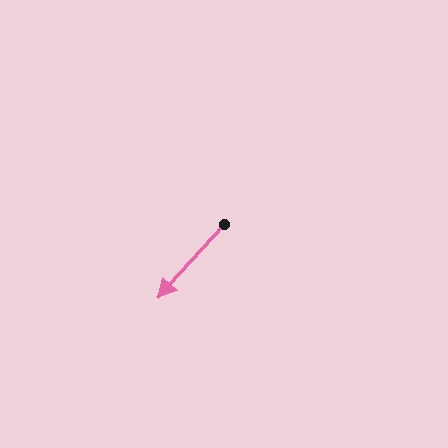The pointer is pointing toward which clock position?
Roughly 7 o'clock.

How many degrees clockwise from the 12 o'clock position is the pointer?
Approximately 222 degrees.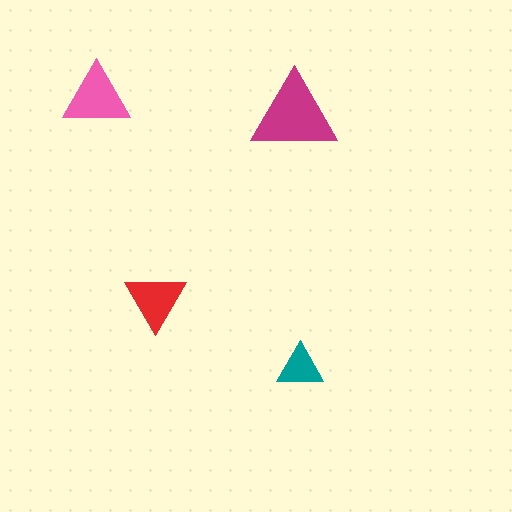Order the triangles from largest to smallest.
the magenta one, the pink one, the red one, the teal one.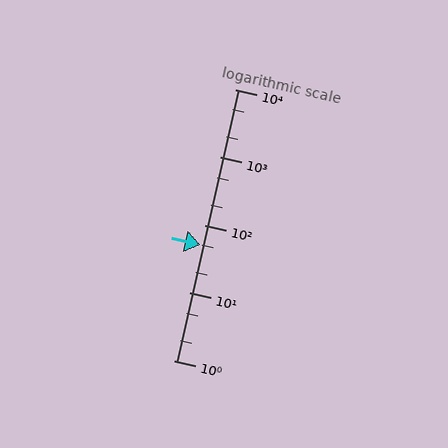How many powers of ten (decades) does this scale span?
The scale spans 4 decades, from 1 to 10000.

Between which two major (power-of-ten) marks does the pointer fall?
The pointer is between 10 and 100.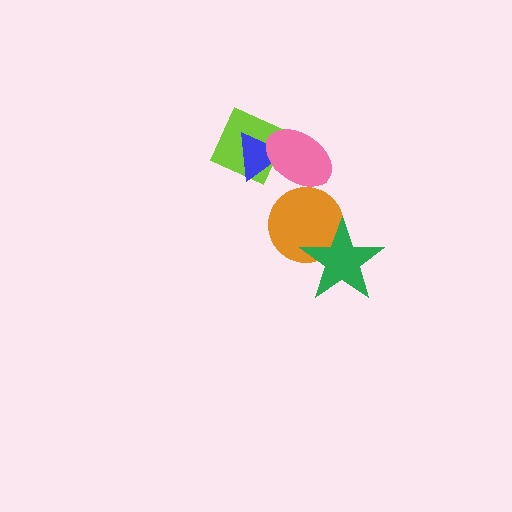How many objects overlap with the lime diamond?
2 objects overlap with the lime diamond.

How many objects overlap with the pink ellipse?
2 objects overlap with the pink ellipse.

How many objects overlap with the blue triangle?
2 objects overlap with the blue triangle.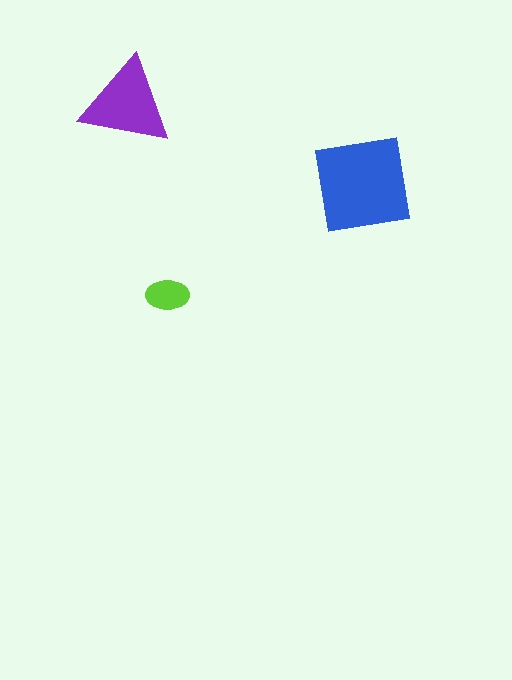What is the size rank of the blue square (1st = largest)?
1st.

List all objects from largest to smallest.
The blue square, the purple triangle, the lime ellipse.